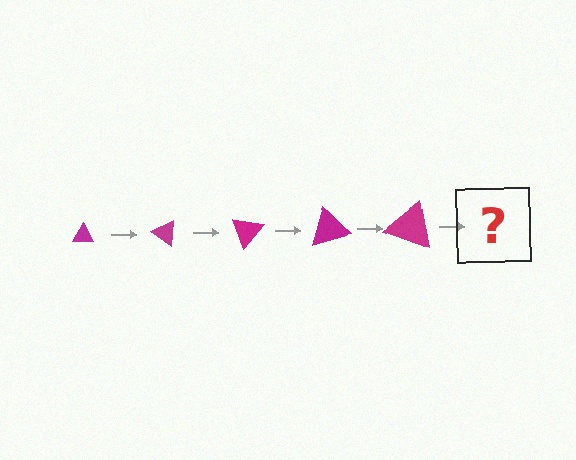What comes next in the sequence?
The next element should be a triangle, larger than the previous one and rotated 175 degrees from the start.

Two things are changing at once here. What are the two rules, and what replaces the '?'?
The two rules are that the triangle grows larger each step and it rotates 35 degrees each step. The '?' should be a triangle, larger than the previous one and rotated 175 degrees from the start.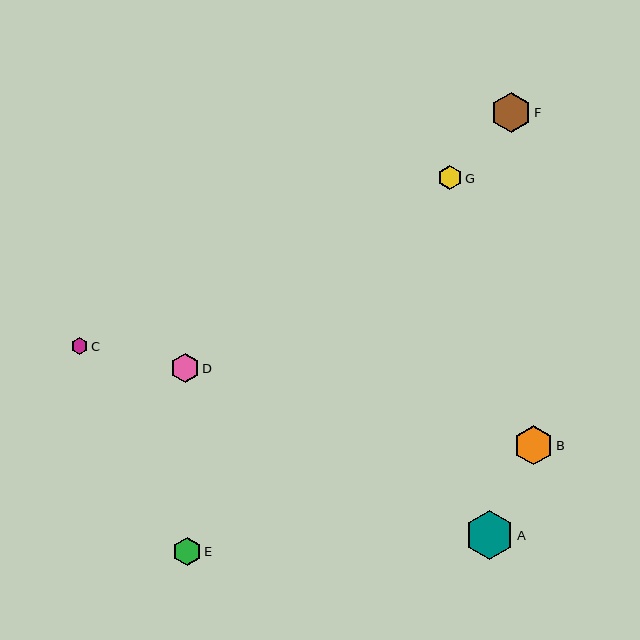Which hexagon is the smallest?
Hexagon C is the smallest with a size of approximately 16 pixels.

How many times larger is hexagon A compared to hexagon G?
Hexagon A is approximately 2.0 times the size of hexagon G.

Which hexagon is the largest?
Hexagon A is the largest with a size of approximately 48 pixels.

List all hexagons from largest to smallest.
From largest to smallest: A, F, B, D, E, G, C.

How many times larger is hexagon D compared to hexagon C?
Hexagon D is approximately 1.7 times the size of hexagon C.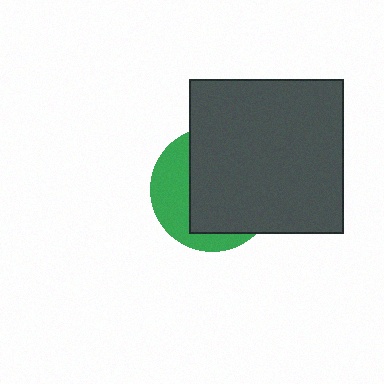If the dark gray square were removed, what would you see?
You would see the complete green circle.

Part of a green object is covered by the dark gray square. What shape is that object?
It is a circle.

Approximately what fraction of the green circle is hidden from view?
Roughly 65% of the green circle is hidden behind the dark gray square.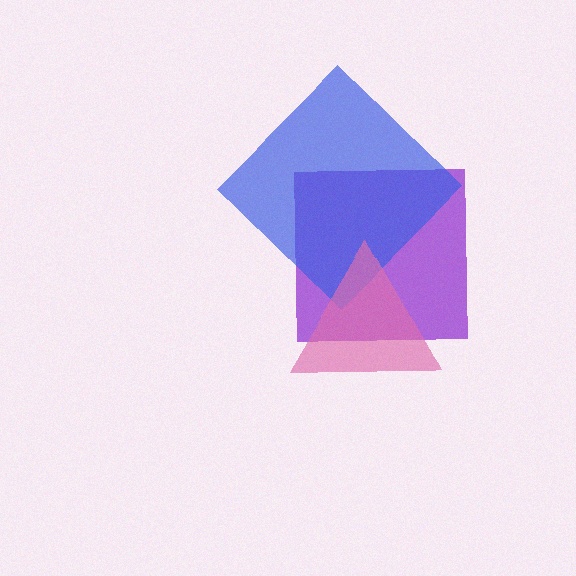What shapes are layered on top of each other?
The layered shapes are: a purple square, a blue diamond, a pink triangle.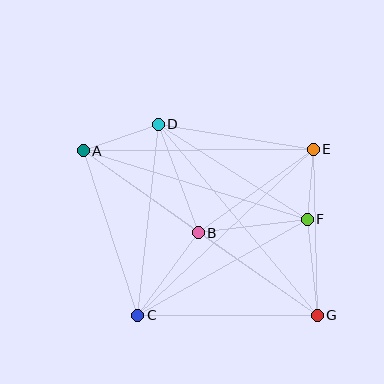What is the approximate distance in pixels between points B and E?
The distance between B and E is approximately 142 pixels.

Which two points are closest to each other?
Points E and F are closest to each other.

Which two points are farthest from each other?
Points A and G are farthest from each other.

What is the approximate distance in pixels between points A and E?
The distance between A and E is approximately 230 pixels.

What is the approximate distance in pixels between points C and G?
The distance between C and G is approximately 179 pixels.